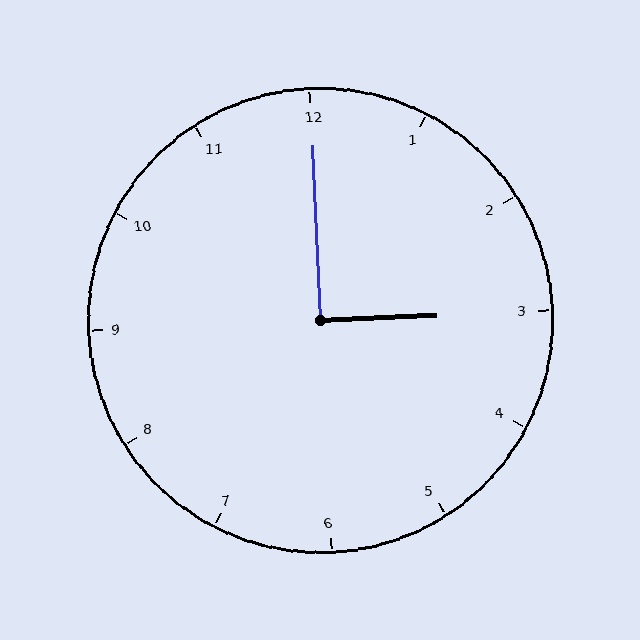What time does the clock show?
3:00.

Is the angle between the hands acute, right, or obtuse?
It is right.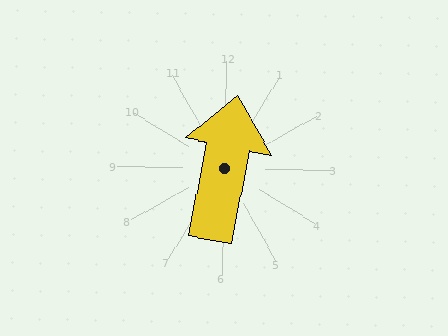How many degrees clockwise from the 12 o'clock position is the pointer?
Approximately 10 degrees.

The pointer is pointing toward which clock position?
Roughly 12 o'clock.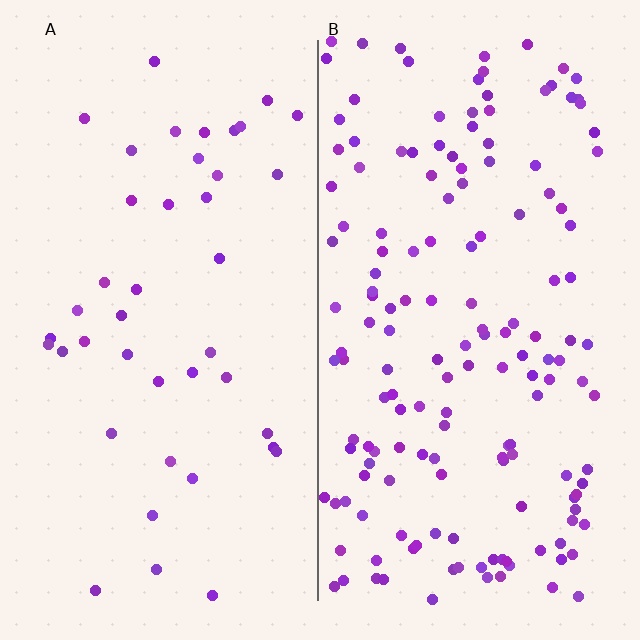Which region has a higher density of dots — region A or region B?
B (the right).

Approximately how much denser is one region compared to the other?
Approximately 3.8× — region B over region A.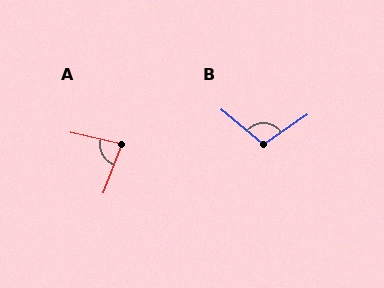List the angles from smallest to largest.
A (81°), B (107°).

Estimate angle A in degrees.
Approximately 81 degrees.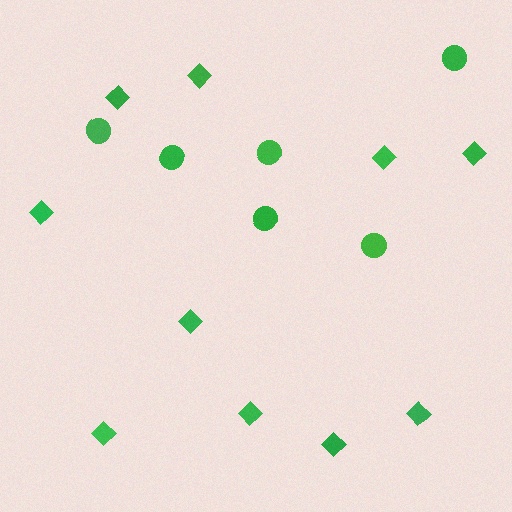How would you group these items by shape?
There are 2 groups: one group of diamonds (10) and one group of circles (6).